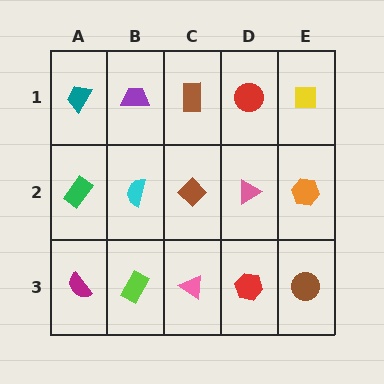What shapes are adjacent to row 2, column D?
A red circle (row 1, column D), a red hexagon (row 3, column D), a brown diamond (row 2, column C), an orange hexagon (row 2, column E).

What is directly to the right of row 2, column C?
A pink triangle.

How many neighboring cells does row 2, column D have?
4.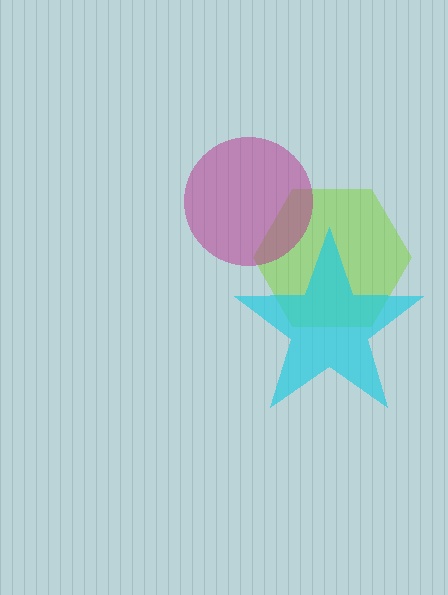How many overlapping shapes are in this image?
There are 3 overlapping shapes in the image.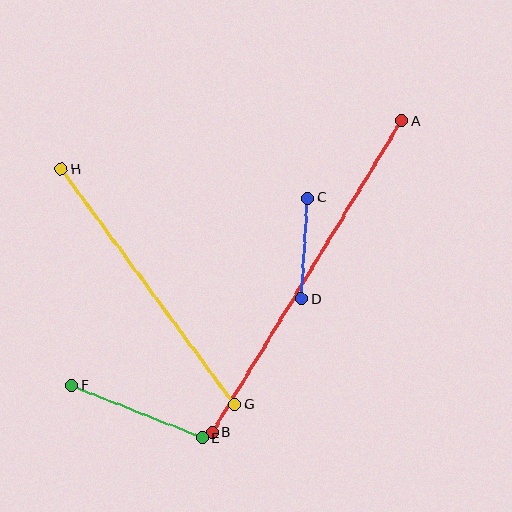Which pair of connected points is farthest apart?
Points A and B are farthest apart.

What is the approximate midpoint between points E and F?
The midpoint is at approximately (137, 412) pixels.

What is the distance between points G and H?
The distance is approximately 293 pixels.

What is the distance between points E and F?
The distance is approximately 141 pixels.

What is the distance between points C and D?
The distance is approximately 101 pixels.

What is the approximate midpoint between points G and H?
The midpoint is at approximately (148, 287) pixels.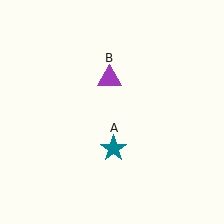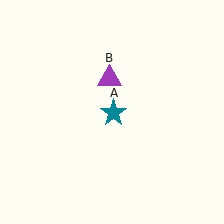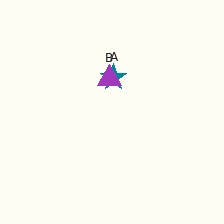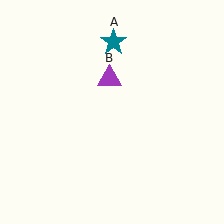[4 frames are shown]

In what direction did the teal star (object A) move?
The teal star (object A) moved up.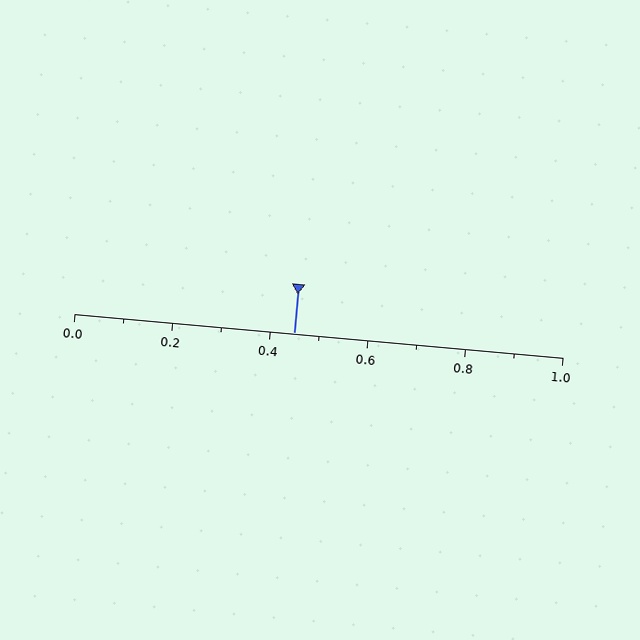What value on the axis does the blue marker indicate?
The marker indicates approximately 0.45.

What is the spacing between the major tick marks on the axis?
The major ticks are spaced 0.2 apart.